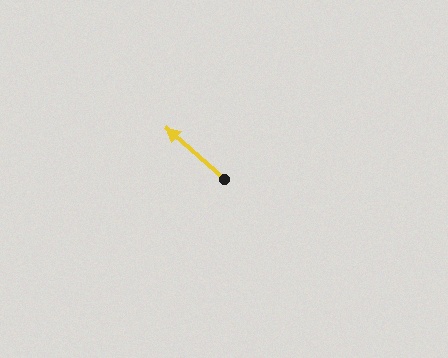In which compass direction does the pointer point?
Northwest.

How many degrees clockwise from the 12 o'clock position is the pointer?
Approximately 311 degrees.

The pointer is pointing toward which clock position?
Roughly 10 o'clock.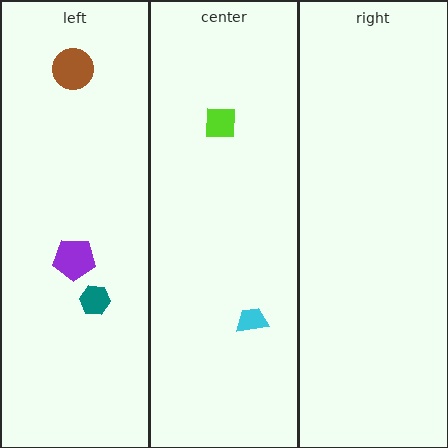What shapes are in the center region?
The lime square, the cyan trapezoid.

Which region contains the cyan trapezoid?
The center region.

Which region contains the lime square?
The center region.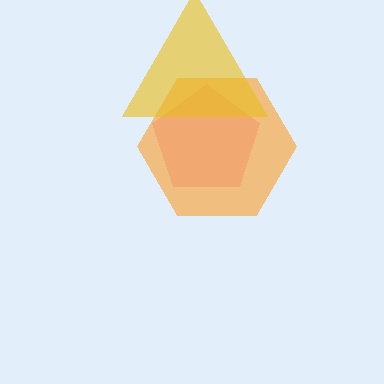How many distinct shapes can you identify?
There are 3 distinct shapes: a pink pentagon, an orange hexagon, a yellow triangle.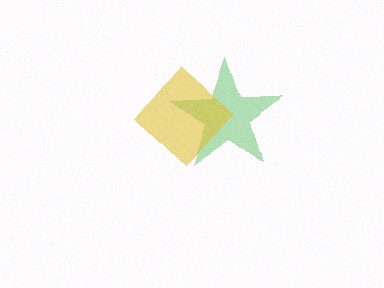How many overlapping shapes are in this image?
There are 2 overlapping shapes in the image.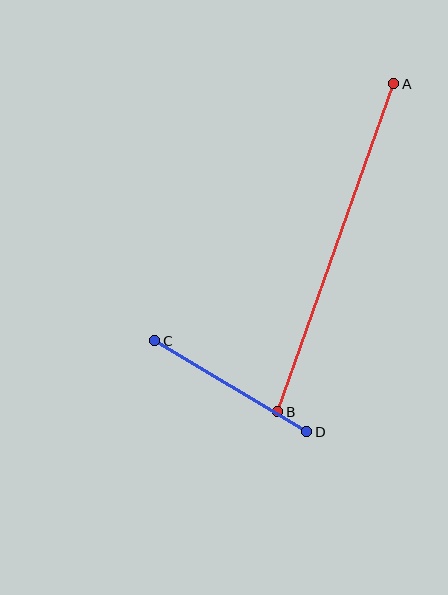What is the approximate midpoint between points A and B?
The midpoint is at approximately (336, 248) pixels.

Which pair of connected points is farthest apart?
Points A and B are farthest apart.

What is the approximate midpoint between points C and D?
The midpoint is at approximately (231, 386) pixels.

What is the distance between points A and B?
The distance is approximately 348 pixels.